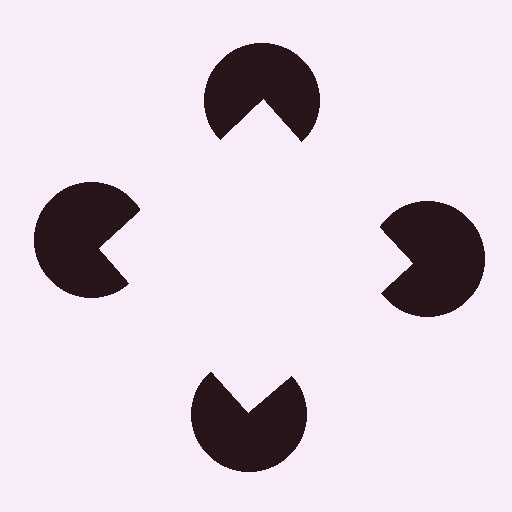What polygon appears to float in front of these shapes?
An illusory square — its edges are inferred from the aligned wedge cuts in the pac-man discs, not physically drawn.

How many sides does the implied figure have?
4 sides.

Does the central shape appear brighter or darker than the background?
It typically appears slightly brighter than the background, even though no actual brightness change is drawn.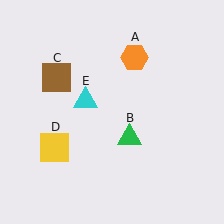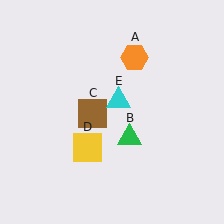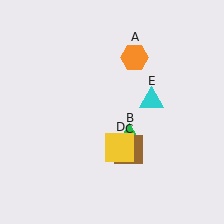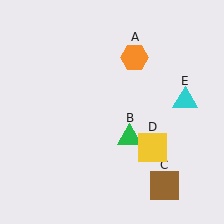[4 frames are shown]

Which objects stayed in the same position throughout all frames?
Orange hexagon (object A) and green triangle (object B) remained stationary.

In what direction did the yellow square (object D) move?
The yellow square (object D) moved right.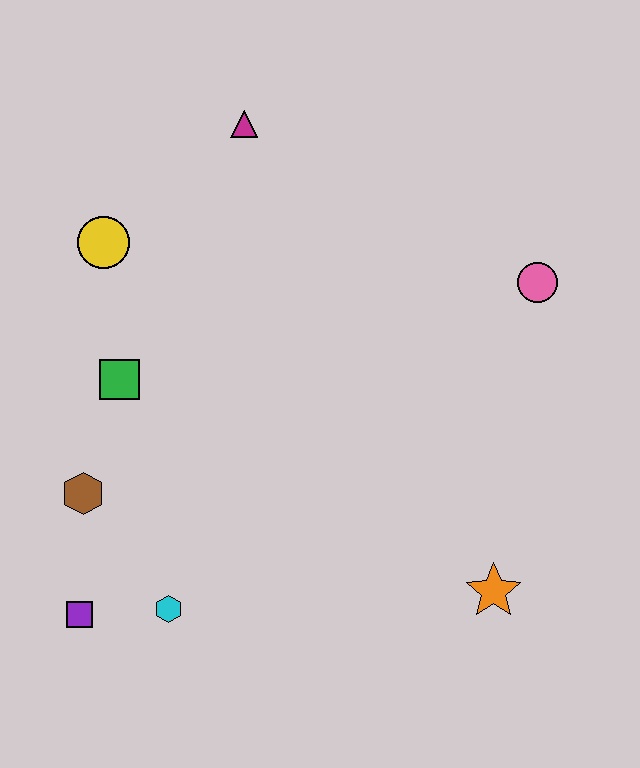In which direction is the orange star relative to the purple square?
The orange star is to the right of the purple square.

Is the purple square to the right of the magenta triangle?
No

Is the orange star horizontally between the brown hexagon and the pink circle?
Yes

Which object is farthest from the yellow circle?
The orange star is farthest from the yellow circle.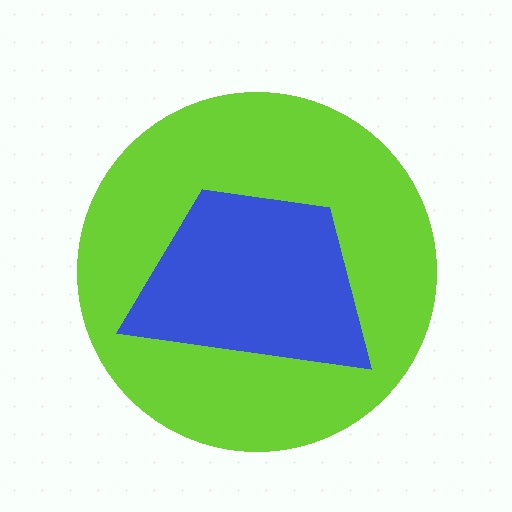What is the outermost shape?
The lime circle.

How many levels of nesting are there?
2.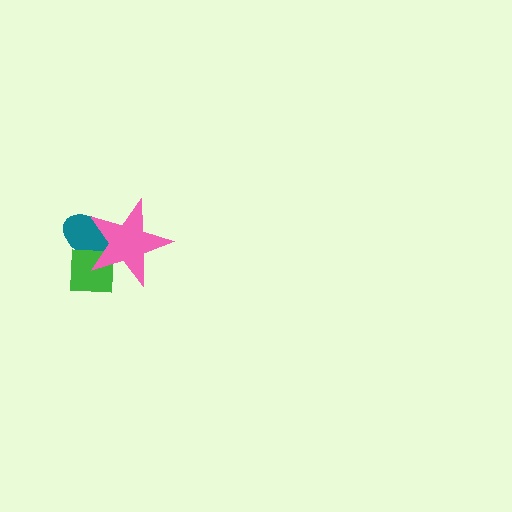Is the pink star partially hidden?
No, no other shape covers it.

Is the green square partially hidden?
Yes, it is partially covered by another shape.